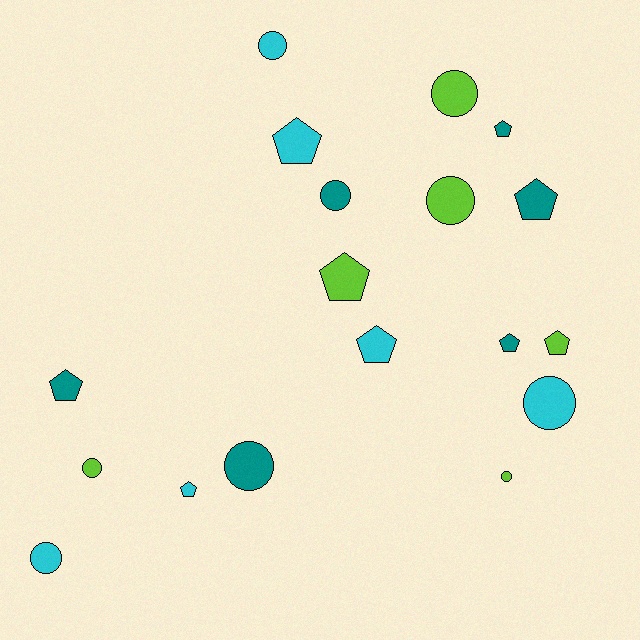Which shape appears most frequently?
Circle, with 9 objects.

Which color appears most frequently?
Cyan, with 6 objects.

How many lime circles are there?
There are 4 lime circles.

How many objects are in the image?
There are 18 objects.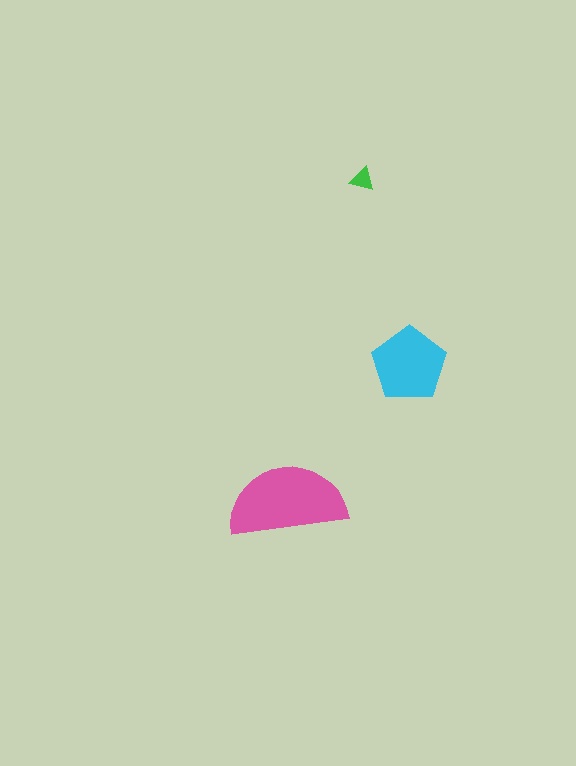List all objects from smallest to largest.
The green triangle, the cyan pentagon, the pink semicircle.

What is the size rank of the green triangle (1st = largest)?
3rd.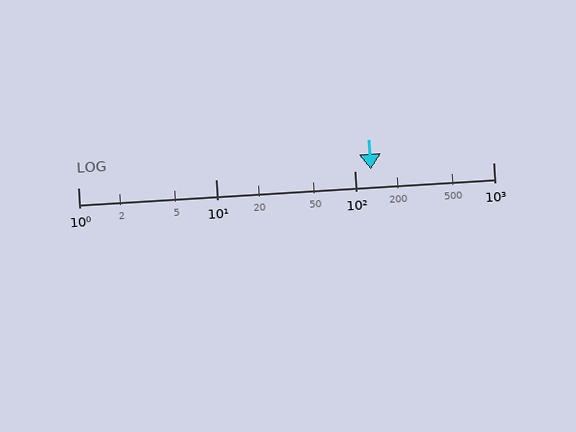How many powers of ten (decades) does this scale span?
The scale spans 3 decades, from 1 to 1000.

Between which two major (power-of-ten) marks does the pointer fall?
The pointer is between 100 and 1000.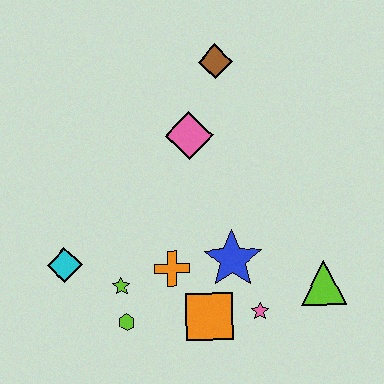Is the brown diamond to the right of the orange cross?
Yes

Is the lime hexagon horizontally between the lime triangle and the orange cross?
No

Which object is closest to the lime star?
The lime hexagon is closest to the lime star.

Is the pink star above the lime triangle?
No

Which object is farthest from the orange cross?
The brown diamond is farthest from the orange cross.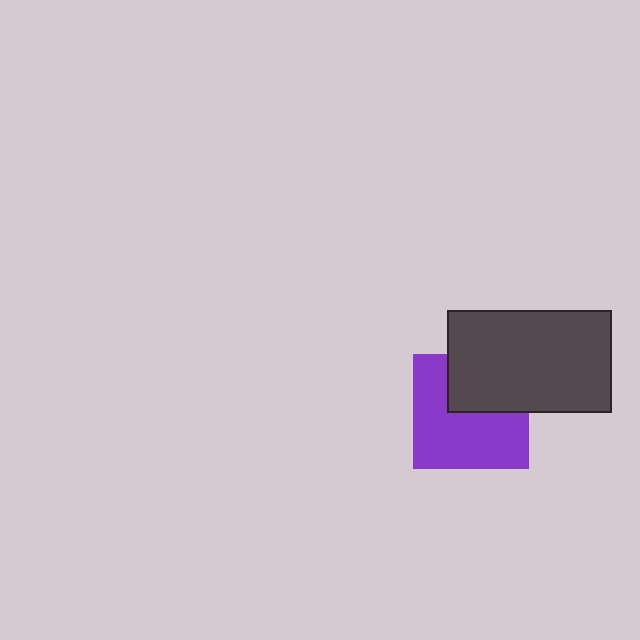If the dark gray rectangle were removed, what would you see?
You would see the complete purple square.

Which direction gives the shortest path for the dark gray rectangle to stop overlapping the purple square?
Moving up gives the shortest separation.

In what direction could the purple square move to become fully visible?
The purple square could move down. That would shift it out from behind the dark gray rectangle entirely.